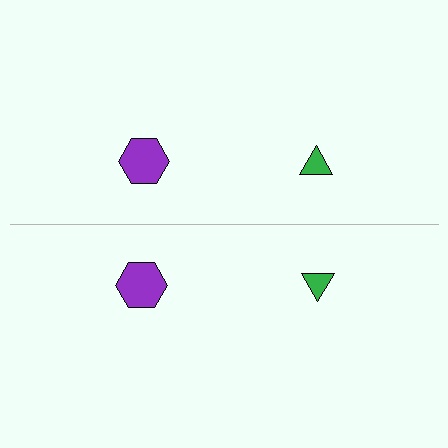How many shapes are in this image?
There are 4 shapes in this image.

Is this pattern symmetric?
Yes, this pattern has bilateral (reflection) symmetry.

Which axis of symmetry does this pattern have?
The pattern has a horizontal axis of symmetry running through the center of the image.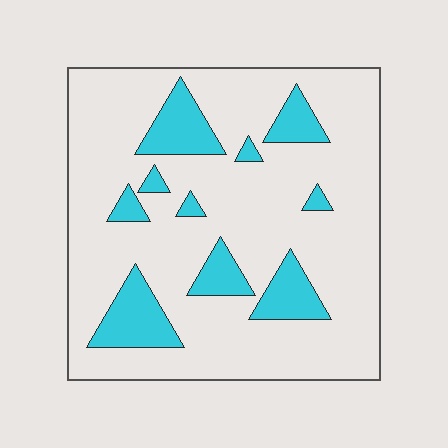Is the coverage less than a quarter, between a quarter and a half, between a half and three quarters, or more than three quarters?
Less than a quarter.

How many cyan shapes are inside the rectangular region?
10.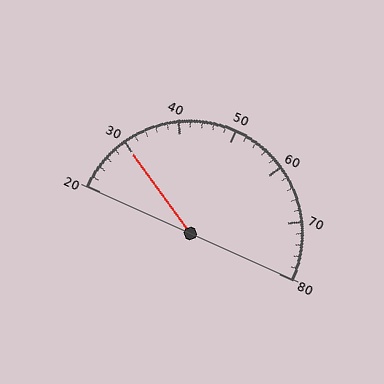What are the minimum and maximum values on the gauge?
The gauge ranges from 20 to 80.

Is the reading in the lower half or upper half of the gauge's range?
The reading is in the lower half of the range (20 to 80).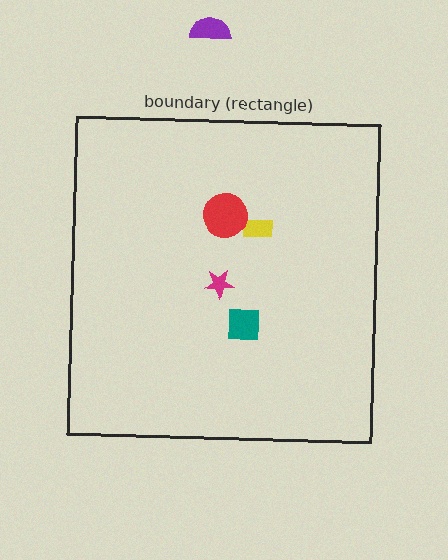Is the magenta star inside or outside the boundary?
Inside.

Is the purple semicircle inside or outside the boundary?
Outside.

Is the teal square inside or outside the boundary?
Inside.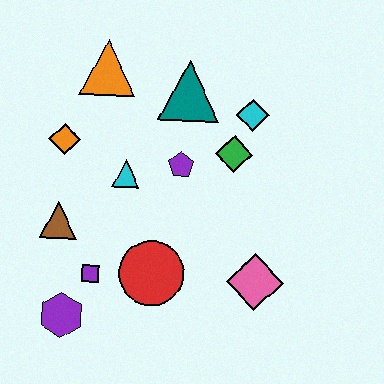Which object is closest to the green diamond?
The cyan diamond is closest to the green diamond.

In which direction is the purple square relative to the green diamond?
The purple square is to the left of the green diamond.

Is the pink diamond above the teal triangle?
No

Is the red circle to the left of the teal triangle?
Yes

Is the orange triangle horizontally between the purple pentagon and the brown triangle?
Yes